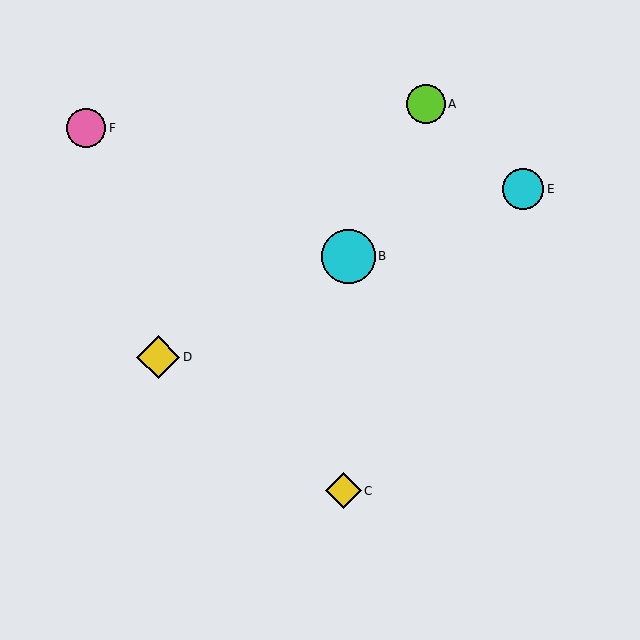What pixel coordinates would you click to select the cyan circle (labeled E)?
Click at (523, 189) to select the cyan circle E.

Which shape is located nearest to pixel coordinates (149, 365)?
The yellow diamond (labeled D) at (158, 357) is nearest to that location.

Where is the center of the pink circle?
The center of the pink circle is at (86, 128).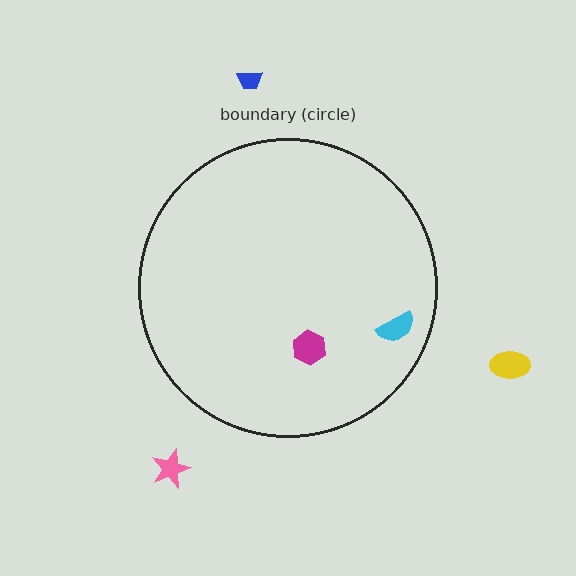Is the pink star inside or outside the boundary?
Outside.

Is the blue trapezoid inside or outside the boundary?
Outside.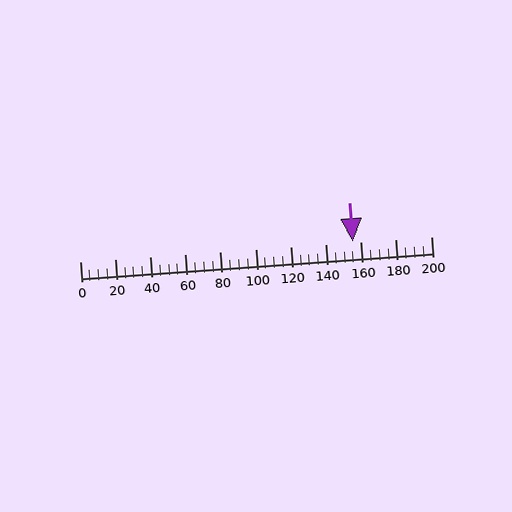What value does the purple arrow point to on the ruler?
The purple arrow points to approximately 155.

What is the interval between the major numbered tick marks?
The major tick marks are spaced 20 units apart.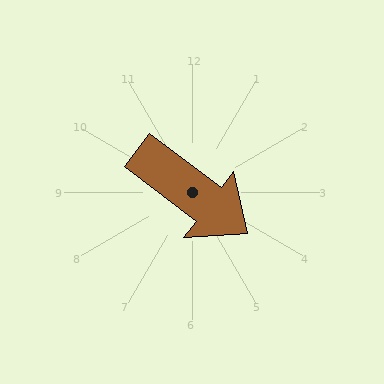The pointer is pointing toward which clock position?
Roughly 4 o'clock.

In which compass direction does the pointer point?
Southeast.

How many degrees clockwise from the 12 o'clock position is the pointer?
Approximately 127 degrees.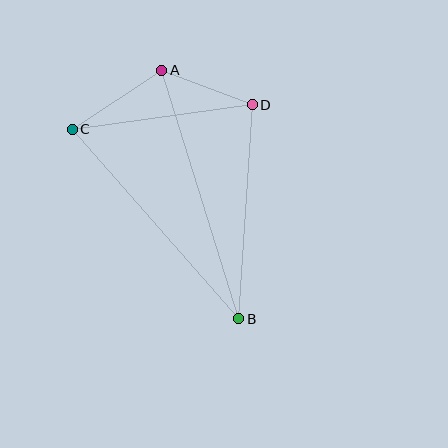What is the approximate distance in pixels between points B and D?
The distance between B and D is approximately 214 pixels.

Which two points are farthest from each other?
Points A and B are farthest from each other.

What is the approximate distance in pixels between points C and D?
The distance between C and D is approximately 182 pixels.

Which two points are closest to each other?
Points A and D are closest to each other.